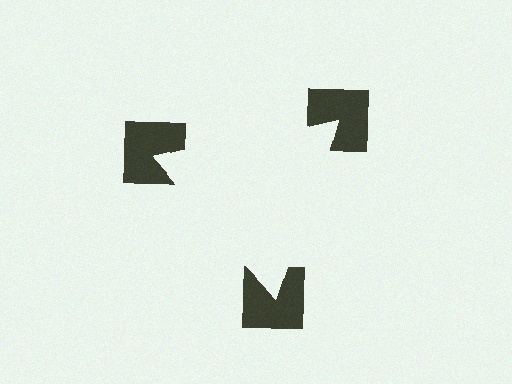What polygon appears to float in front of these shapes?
An illusory triangle — its edges are inferred from the aligned wedge cuts in the notched squares, not physically drawn.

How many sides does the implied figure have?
3 sides.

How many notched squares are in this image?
There are 3 — one at each vertex of the illusory triangle.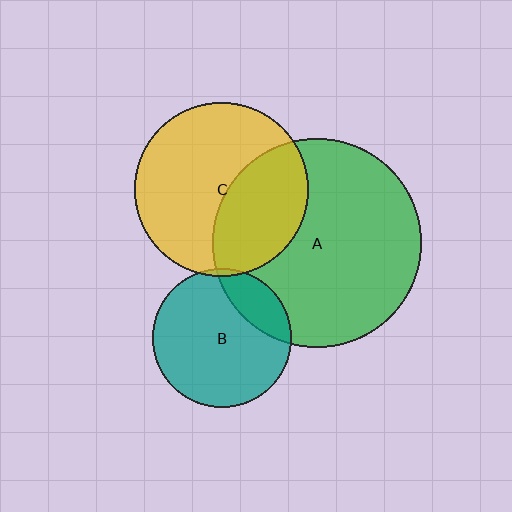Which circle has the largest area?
Circle A (green).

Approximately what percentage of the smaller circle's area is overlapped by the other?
Approximately 20%.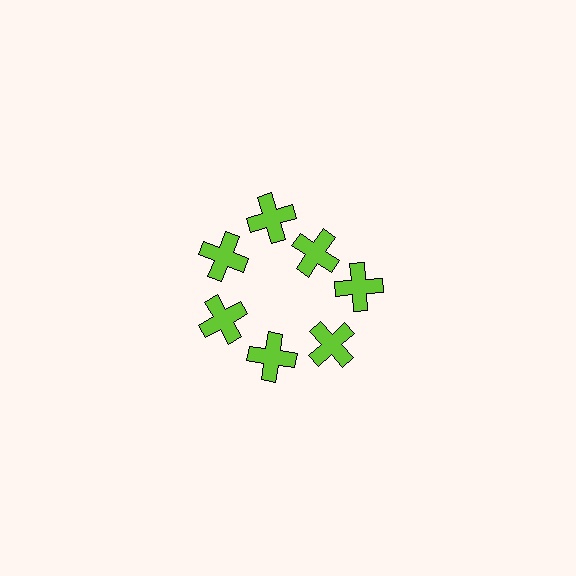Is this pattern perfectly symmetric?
No. The 7 lime crosses are arranged in a ring, but one element near the 1 o'clock position is pulled inward toward the center, breaking the 7-fold rotational symmetry.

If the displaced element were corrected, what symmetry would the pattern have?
It would have 7-fold rotational symmetry — the pattern would map onto itself every 51 degrees.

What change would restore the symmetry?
The symmetry would be restored by moving it outward, back onto the ring so that all 7 crosses sit at equal angles and equal distance from the center.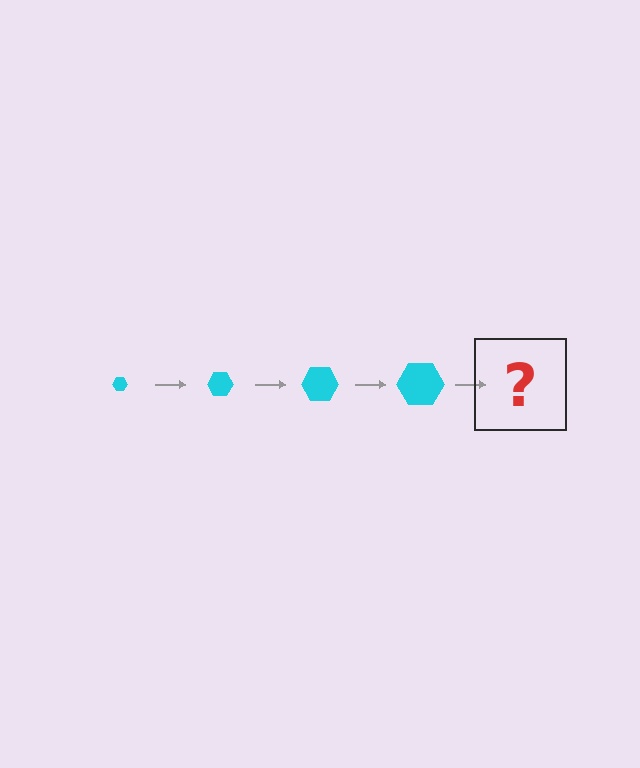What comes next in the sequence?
The next element should be a cyan hexagon, larger than the previous one.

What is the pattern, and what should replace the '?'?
The pattern is that the hexagon gets progressively larger each step. The '?' should be a cyan hexagon, larger than the previous one.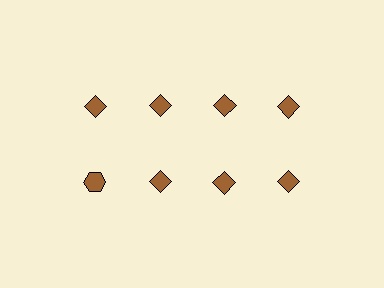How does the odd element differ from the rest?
It has a different shape: hexagon instead of diamond.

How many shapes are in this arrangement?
There are 8 shapes arranged in a grid pattern.